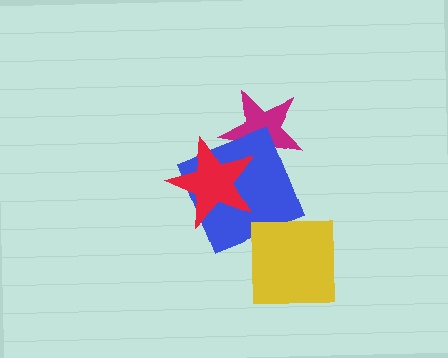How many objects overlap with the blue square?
2 objects overlap with the blue square.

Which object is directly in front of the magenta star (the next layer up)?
The blue square is directly in front of the magenta star.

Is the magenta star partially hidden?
Yes, it is partially covered by another shape.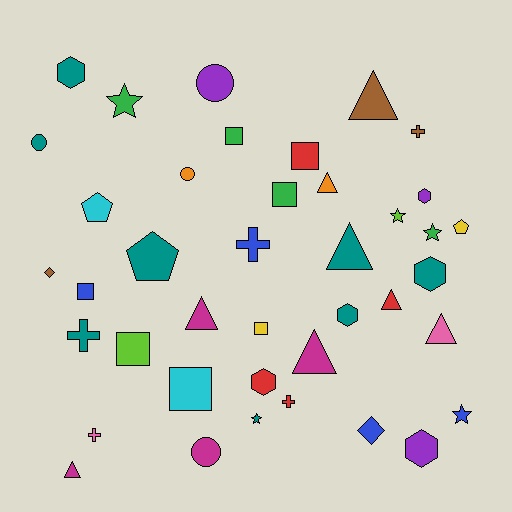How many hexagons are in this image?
There are 6 hexagons.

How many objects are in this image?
There are 40 objects.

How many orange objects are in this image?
There are 2 orange objects.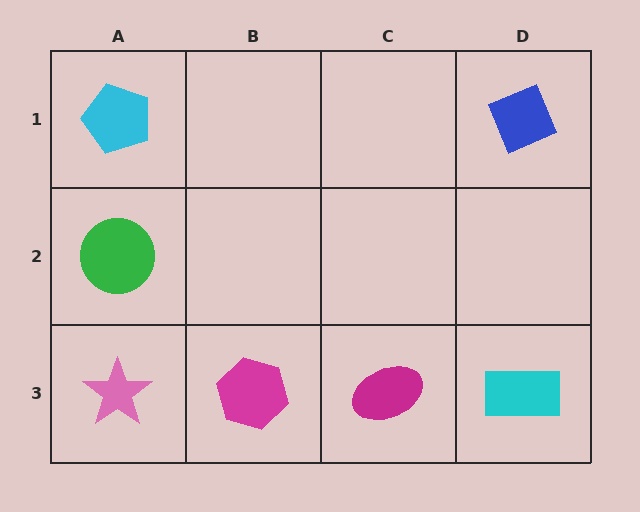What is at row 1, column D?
A blue diamond.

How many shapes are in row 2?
1 shape.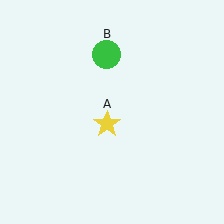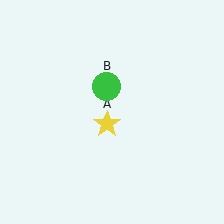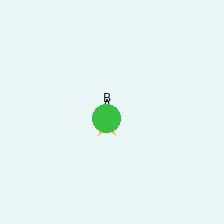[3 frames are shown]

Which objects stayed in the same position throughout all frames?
Yellow star (object A) remained stationary.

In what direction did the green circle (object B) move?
The green circle (object B) moved down.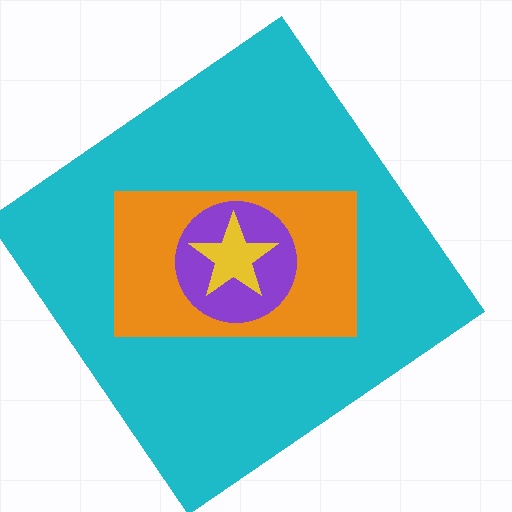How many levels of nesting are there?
4.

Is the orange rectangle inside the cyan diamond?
Yes.